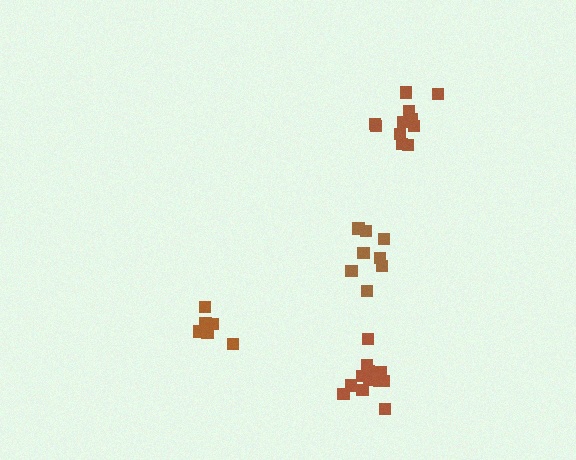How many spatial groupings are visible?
There are 4 spatial groupings.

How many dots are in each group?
Group 1: 11 dots, Group 2: 6 dots, Group 3: 12 dots, Group 4: 8 dots (37 total).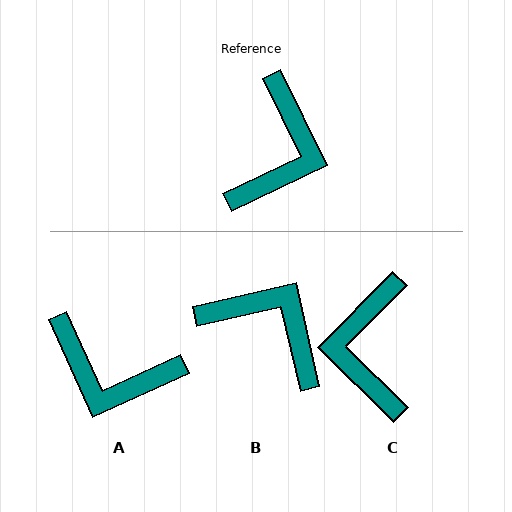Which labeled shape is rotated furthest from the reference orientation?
C, about 160 degrees away.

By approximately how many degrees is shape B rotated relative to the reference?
Approximately 77 degrees counter-clockwise.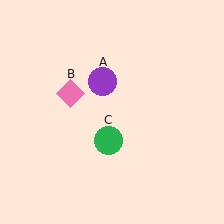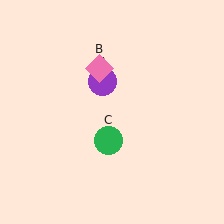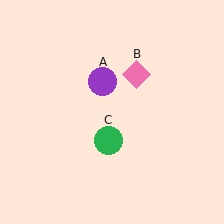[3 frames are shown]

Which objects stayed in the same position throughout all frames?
Purple circle (object A) and green circle (object C) remained stationary.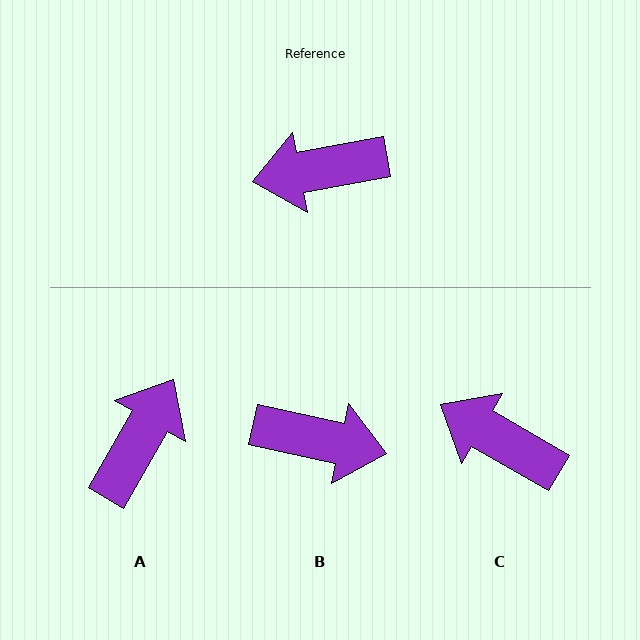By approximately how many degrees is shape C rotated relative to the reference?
Approximately 41 degrees clockwise.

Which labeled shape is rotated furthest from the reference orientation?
B, about 157 degrees away.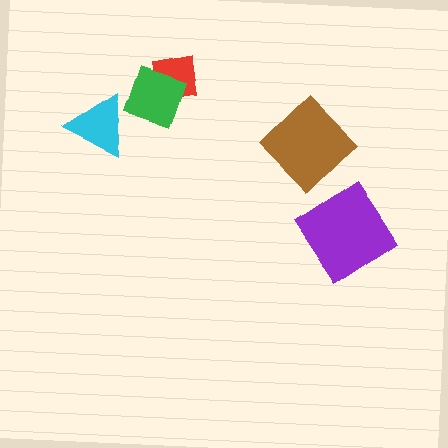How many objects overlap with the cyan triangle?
1 object overlaps with the cyan triangle.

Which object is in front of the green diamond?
The cyan triangle is in front of the green diamond.